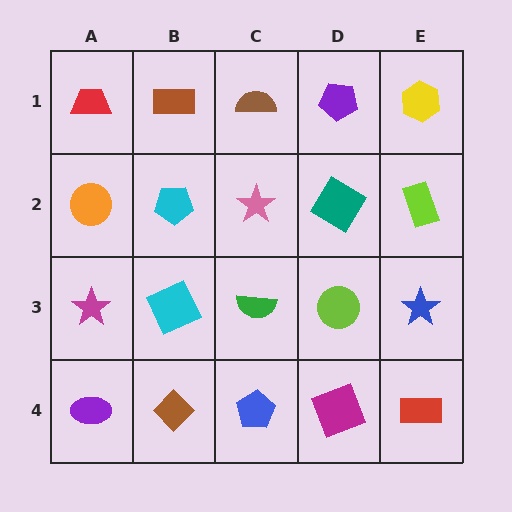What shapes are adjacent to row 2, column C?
A brown semicircle (row 1, column C), a green semicircle (row 3, column C), a cyan pentagon (row 2, column B), a teal diamond (row 2, column D).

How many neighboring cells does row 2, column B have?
4.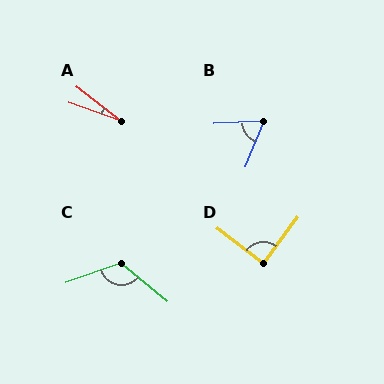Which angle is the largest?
C, at approximately 121 degrees.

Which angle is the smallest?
A, at approximately 19 degrees.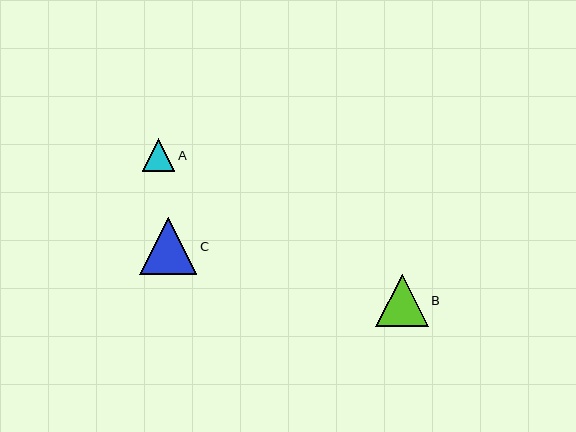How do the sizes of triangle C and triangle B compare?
Triangle C and triangle B are approximately the same size.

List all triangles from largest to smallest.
From largest to smallest: C, B, A.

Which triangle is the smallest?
Triangle A is the smallest with a size of approximately 32 pixels.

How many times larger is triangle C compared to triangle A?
Triangle C is approximately 1.8 times the size of triangle A.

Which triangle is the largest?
Triangle C is the largest with a size of approximately 57 pixels.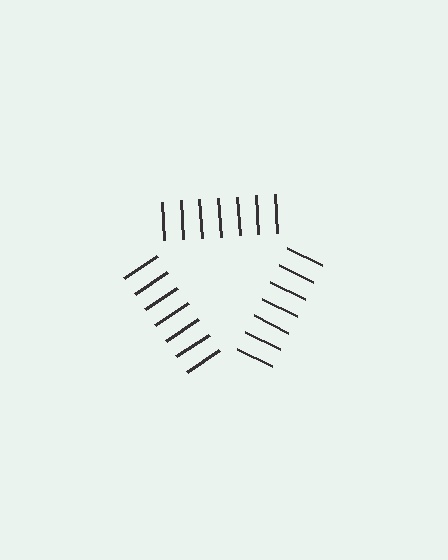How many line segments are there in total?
21 — 7 along each of the 3 edges.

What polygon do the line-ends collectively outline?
An illusory triangle — the line segments terminate on its edges but no continuous stroke is drawn.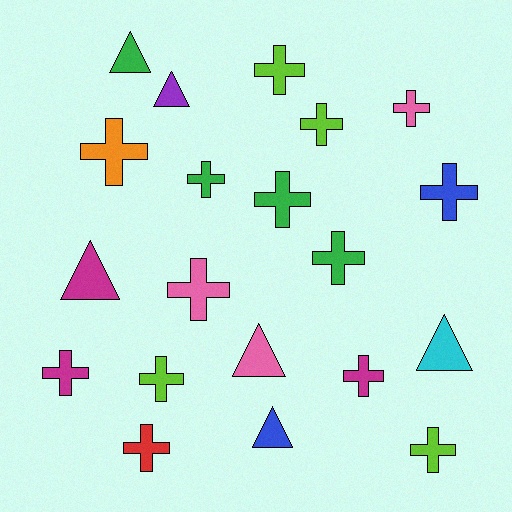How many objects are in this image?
There are 20 objects.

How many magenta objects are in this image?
There are 3 magenta objects.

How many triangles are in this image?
There are 6 triangles.